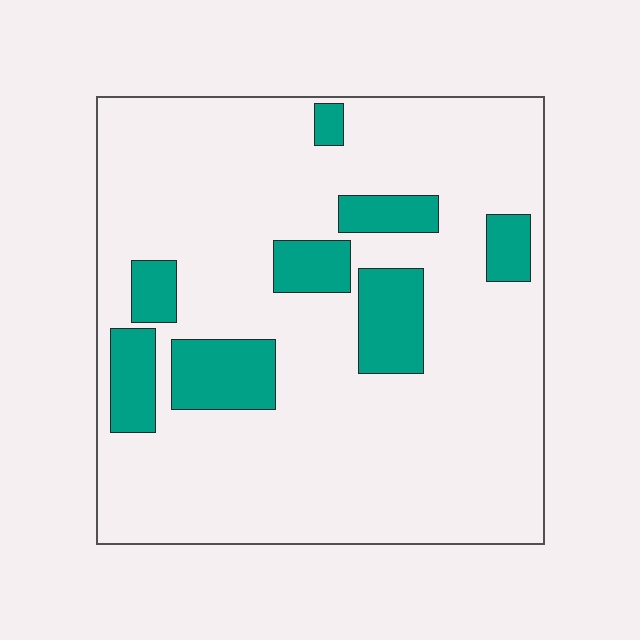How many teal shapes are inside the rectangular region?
8.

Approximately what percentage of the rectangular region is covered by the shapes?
Approximately 15%.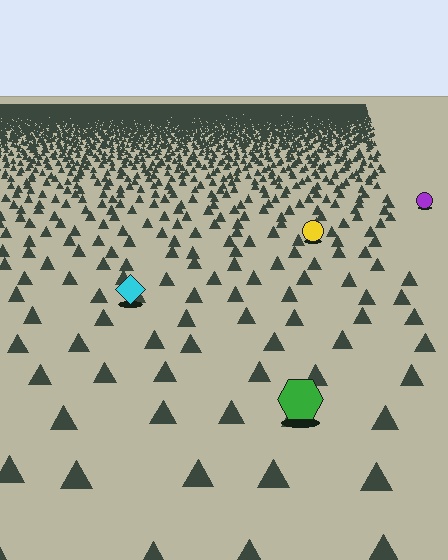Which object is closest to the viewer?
The green hexagon is closest. The texture marks near it are larger and more spread out.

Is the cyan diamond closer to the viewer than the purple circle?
Yes. The cyan diamond is closer — you can tell from the texture gradient: the ground texture is coarser near it.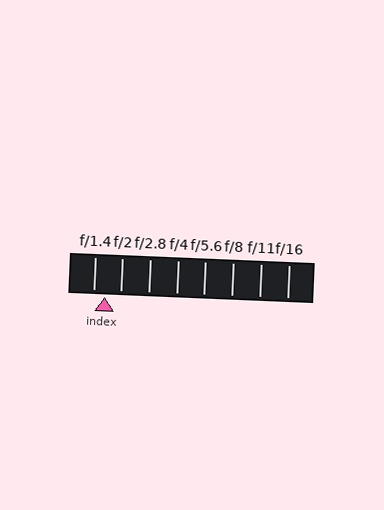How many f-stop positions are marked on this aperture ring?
There are 8 f-stop positions marked.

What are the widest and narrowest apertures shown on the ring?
The widest aperture shown is f/1.4 and the narrowest is f/16.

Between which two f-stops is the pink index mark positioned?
The index mark is between f/1.4 and f/2.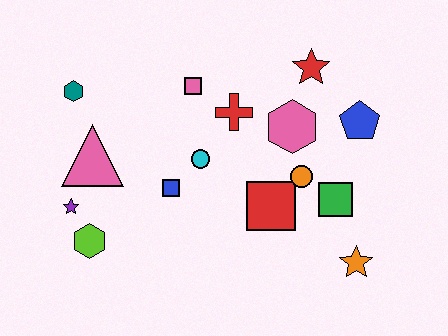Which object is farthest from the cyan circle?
The orange star is farthest from the cyan circle.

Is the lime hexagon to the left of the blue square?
Yes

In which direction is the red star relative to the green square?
The red star is above the green square.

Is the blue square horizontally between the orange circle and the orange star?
No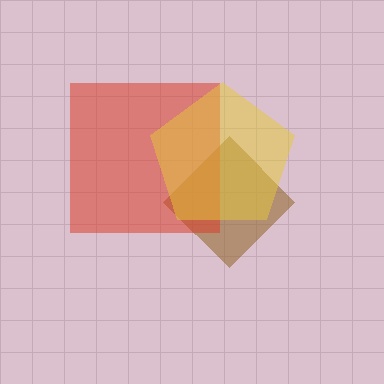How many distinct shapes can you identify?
There are 3 distinct shapes: a brown diamond, a red square, a yellow pentagon.